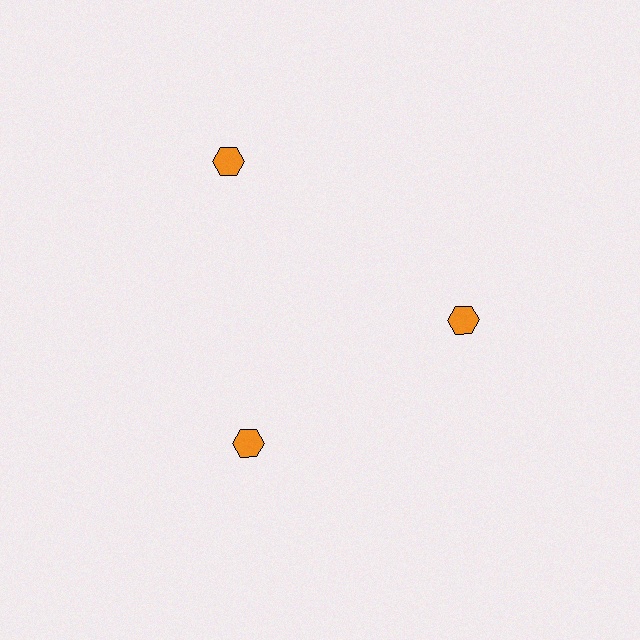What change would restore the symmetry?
The symmetry would be restored by moving it inward, back onto the ring so that all 3 hexagons sit at equal angles and equal distance from the center.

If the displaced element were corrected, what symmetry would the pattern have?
It would have 3-fold rotational symmetry — the pattern would map onto itself every 120 degrees.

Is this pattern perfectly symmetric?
No. The 3 orange hexagons are arranged in a ring, but one element near the 11 o'clock position is pushed outward from the center, breaking the 3-fold rotational symmetry.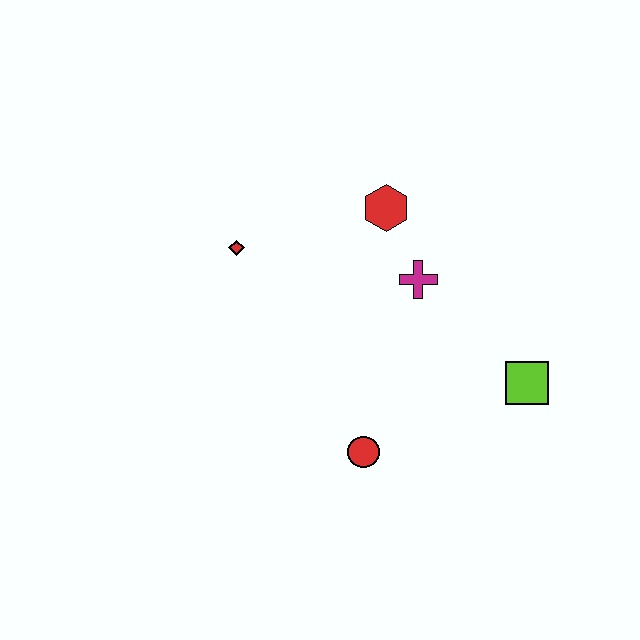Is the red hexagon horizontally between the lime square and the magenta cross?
No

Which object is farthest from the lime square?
The red diamond is farthest from the lime square.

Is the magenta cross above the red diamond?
No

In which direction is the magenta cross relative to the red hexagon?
The magenta cross is below the red hexagon.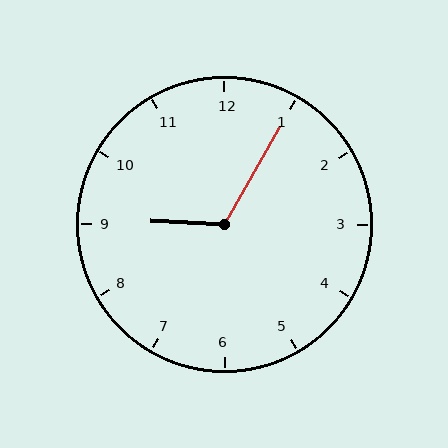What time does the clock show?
9:05.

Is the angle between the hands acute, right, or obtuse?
It is obtuse.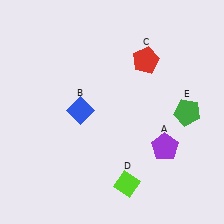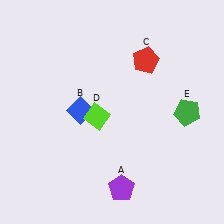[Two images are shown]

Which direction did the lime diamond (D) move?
The lime diamond (D) moved up.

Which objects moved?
The objects that moved are: the purple pentagon (A), the lime diamond (D).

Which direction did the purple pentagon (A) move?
The purple pentagon (A) moved left.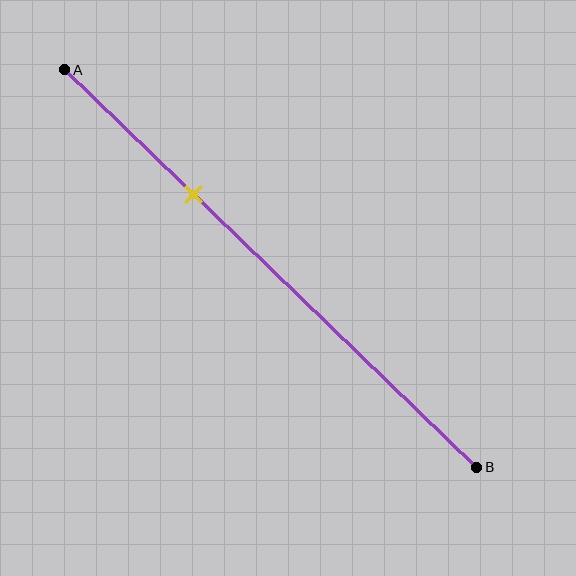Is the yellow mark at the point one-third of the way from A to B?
Yes, the mark is approximately at the one-third point.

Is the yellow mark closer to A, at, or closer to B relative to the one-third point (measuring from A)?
The yellow mark is approximately at the one-third point of segment AB.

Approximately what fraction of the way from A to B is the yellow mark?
The yellow mark is approximately 30% of the way from A to B.